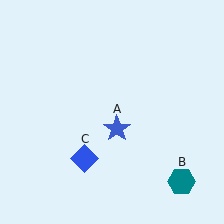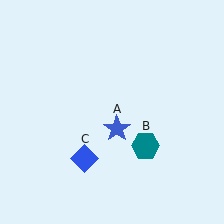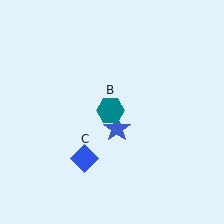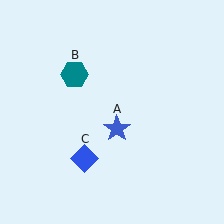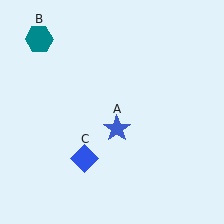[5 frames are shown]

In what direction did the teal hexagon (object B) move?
The teal hexagon (object B) moved up and to the left.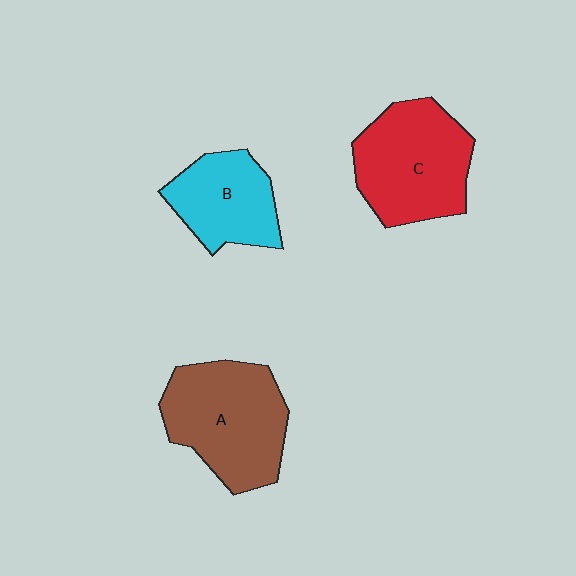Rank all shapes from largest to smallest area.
From largest to smallest: A (brown), C (red), B (cyan).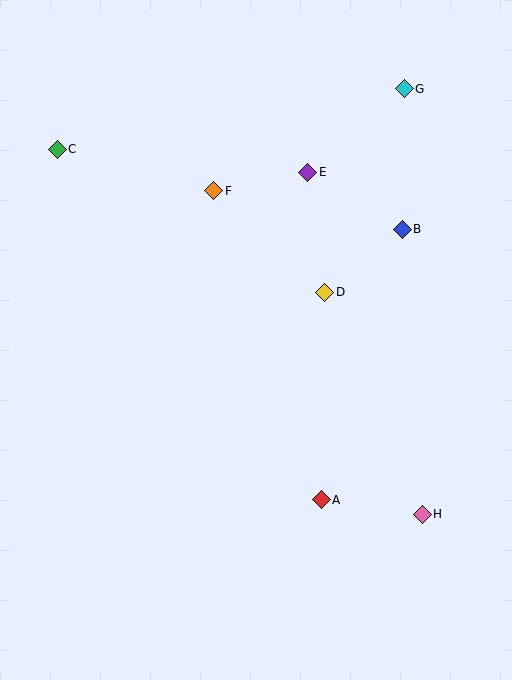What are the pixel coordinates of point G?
Point G is at (404, 89).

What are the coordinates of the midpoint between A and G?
The midpoint between A and G is at (363, 294).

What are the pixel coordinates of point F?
Point F is at (214, 191).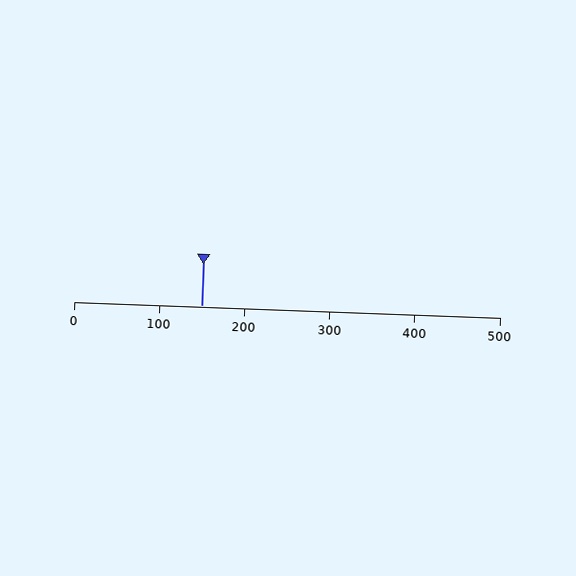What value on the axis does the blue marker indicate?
The marker indicates approximately 150.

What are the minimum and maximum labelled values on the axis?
The axis runs from 0 to 500.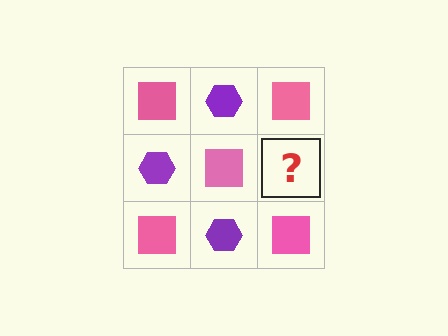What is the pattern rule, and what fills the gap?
The rule is that it alternates pink square and purple hexagon in a checkerboard pattern. The gap should be filled with a purple hexagon.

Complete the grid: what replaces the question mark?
The question mark should be replaced with a purple hexagon.